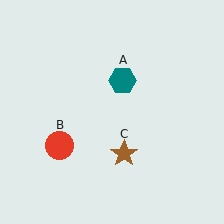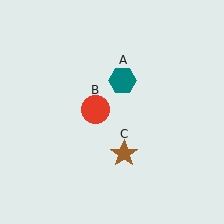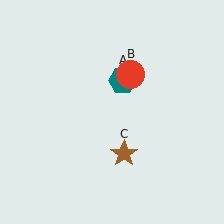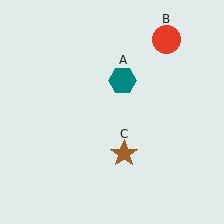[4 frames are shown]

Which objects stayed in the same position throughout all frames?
Teal hexagon (object A) and brown star (object C) remained stationary.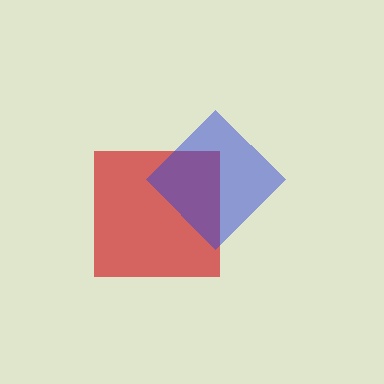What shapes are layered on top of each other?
The layered shapes are: a red square, a blue diamond.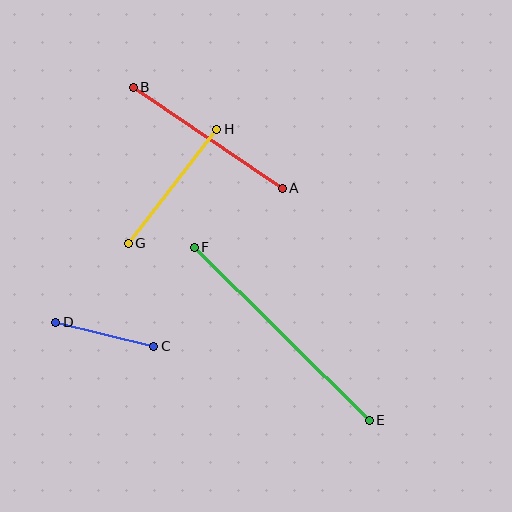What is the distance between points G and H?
The distance is approximately 145 pixels.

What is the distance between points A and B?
The distance is approximately 180 pixels.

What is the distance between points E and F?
The distance is approximately 246 pixels.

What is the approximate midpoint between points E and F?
The midpoint is at approximately (282, 334) pixels.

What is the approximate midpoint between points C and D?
The midpoint is at approximately (105, 334) pixels.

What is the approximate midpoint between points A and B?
The midpoint is at approximately (208, 138) pixels.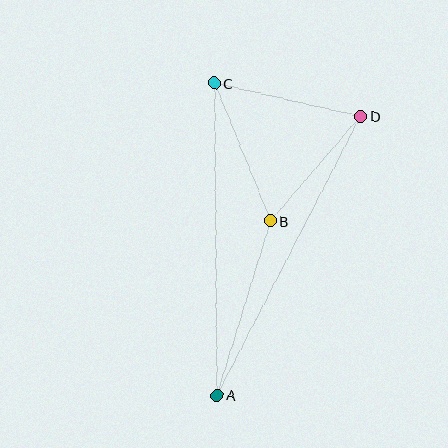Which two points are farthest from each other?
Points A and D are farthest from each other.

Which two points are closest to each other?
Points B and D are closest to each other.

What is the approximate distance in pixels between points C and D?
The distance between C and D is approximately 150 pixels.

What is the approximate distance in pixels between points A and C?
The distance between A and C is approximately 312 pixels.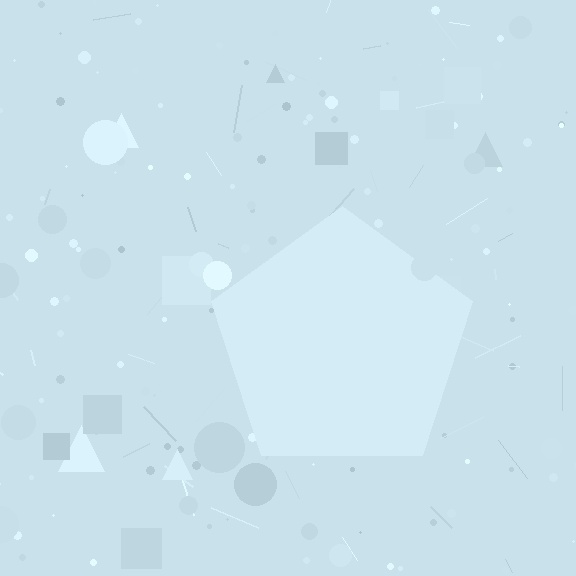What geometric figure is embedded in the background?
A pentagon is embedded in the background.